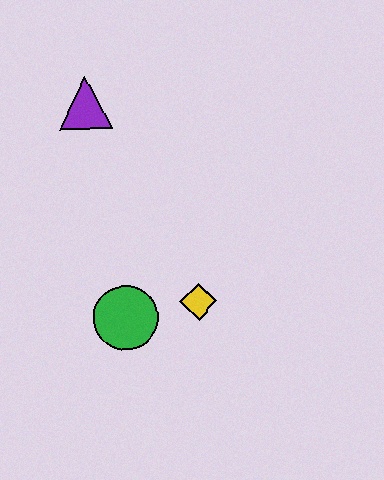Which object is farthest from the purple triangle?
The yellow diamond is farthest from the purple triangle.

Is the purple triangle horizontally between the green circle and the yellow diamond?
No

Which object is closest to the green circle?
The yellow diamond is closest to the green circle.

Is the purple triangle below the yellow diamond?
No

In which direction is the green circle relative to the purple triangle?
The green circle is below the purple triangle.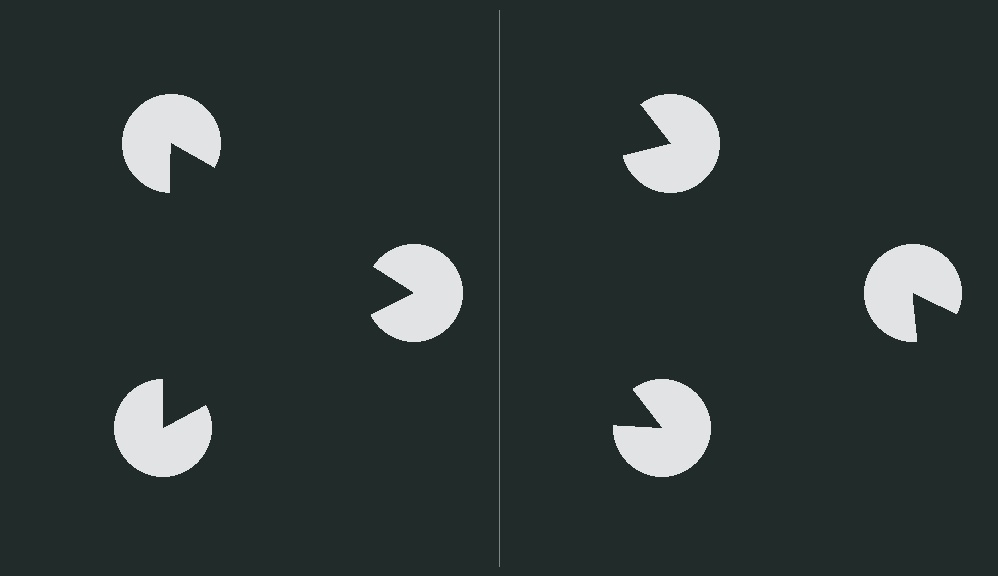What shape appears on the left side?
An illusory triangle.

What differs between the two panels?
The pac-man discs are positioned identically on both sides; only the wedge orientations differ. On the left they align to a triangle; on the right they are misaligned.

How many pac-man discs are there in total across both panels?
6 — 3 on each side.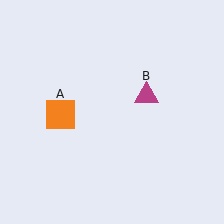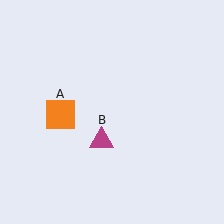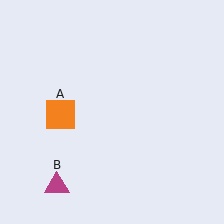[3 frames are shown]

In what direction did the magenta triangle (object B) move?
The magenta triangle (object B) moved down and to the left.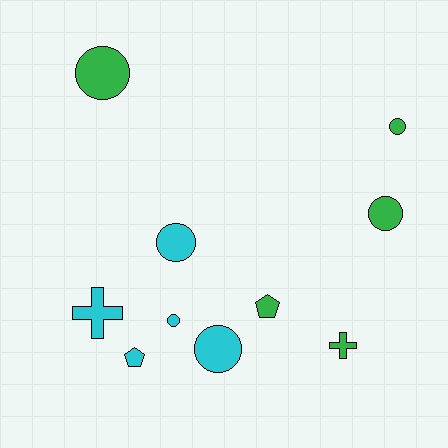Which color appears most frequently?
Green, with 5 objects.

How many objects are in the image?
There are 10 objects.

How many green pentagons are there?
There is 1 green pentagon.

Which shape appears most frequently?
Circle, with 6 objects.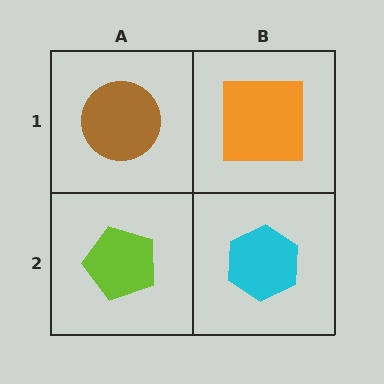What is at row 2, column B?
A cyan hexagon.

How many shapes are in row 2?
2 shapes.